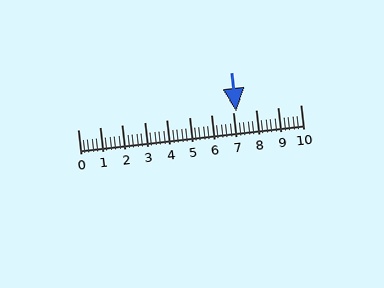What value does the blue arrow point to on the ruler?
The blue arrow points to approximately 7.1.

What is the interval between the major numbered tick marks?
The major tick marks are spaced 1 units apart.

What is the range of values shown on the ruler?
The ruler shows values from 0 to 10.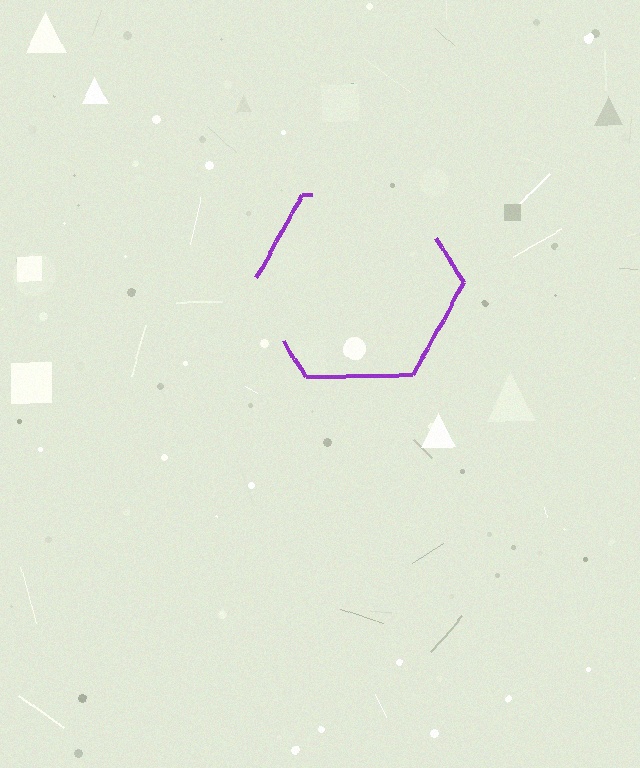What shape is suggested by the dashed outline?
The dashed outline suggests a hexagon.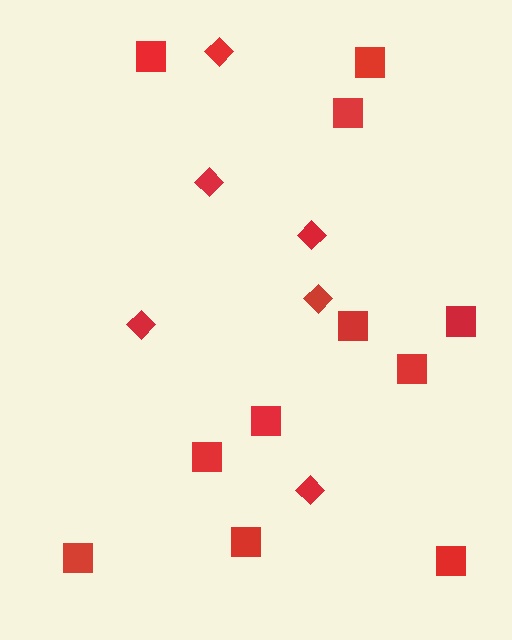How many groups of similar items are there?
There are 2 groups: one group of diamonds (6) and one group of squares (11).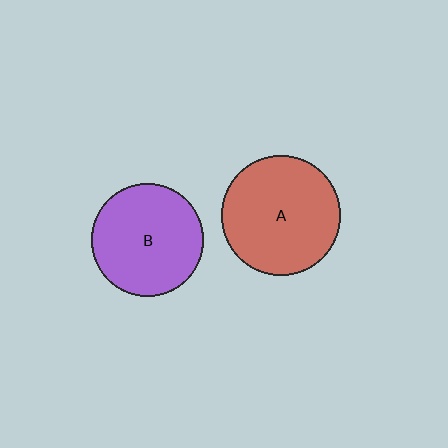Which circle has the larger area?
Circle A (red).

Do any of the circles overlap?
No, none of the circles overlap.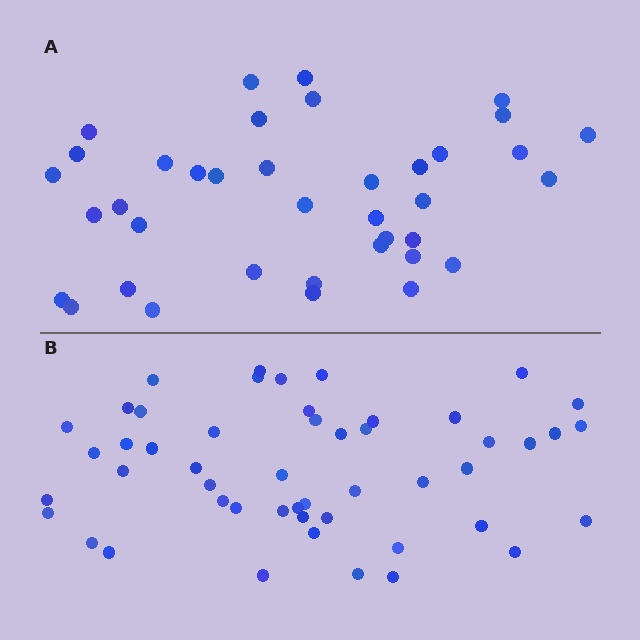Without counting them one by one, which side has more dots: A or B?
Region B (the bottom region) has more dots.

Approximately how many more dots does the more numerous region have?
Region B has roughly 12 or so more dots than region A.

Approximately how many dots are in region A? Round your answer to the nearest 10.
About 40 dots. (The exact count is 38, which rounds to 40.)